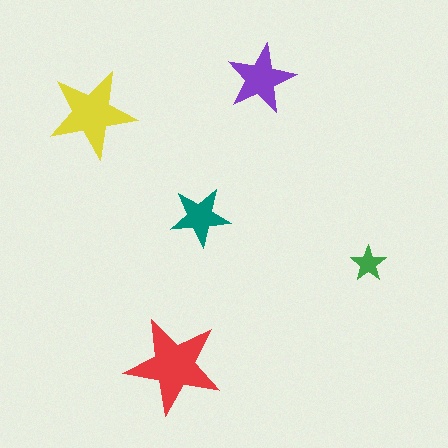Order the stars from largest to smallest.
the red one, the yellow one, the purple one, the teal one, the green one.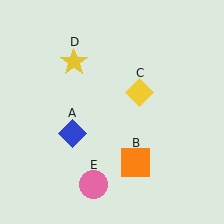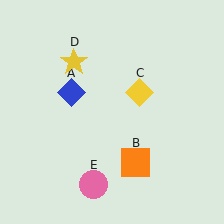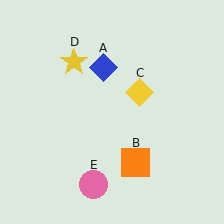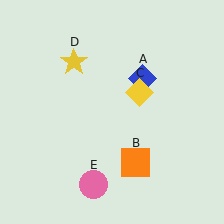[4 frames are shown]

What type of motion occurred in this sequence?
The blue diamond (object A) rotated clockwise around the center of the scene.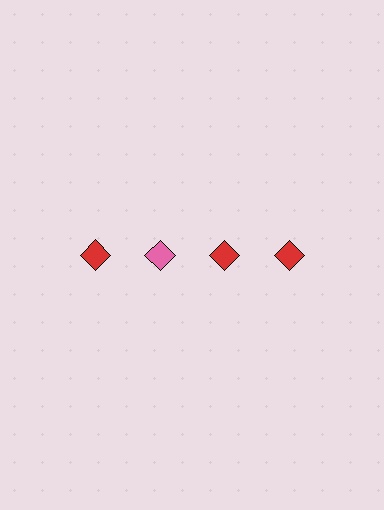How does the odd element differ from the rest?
It has a different color: pink instead of red.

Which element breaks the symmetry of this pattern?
The pink diamond in the top row, second from left column breaks the symmetry. All other shapes are red diamonds.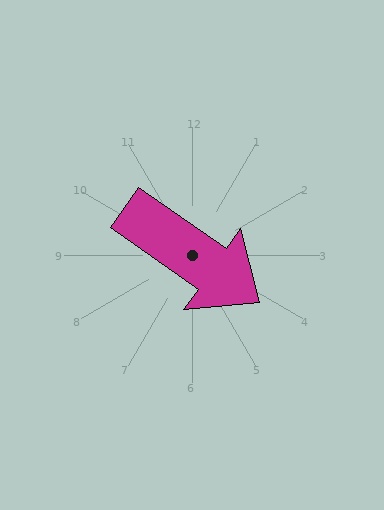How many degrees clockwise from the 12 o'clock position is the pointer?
Approximately 125 degrees.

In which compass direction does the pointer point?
Southeast.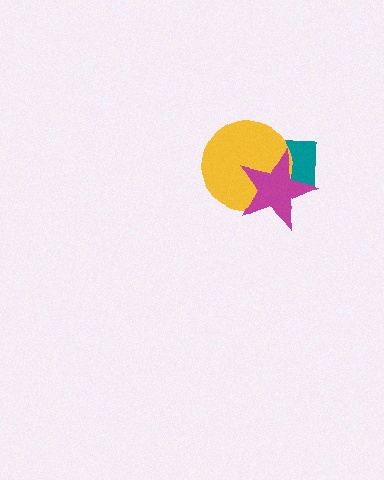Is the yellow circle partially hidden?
Yes, it is partially covered by another shape.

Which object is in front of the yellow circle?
The magenta star is in front of the yellow circle.